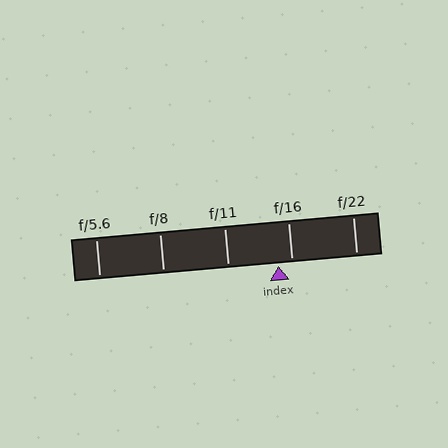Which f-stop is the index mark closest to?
The index mark is closest to f/16.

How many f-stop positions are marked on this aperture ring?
There are 5 f-stop positions marked.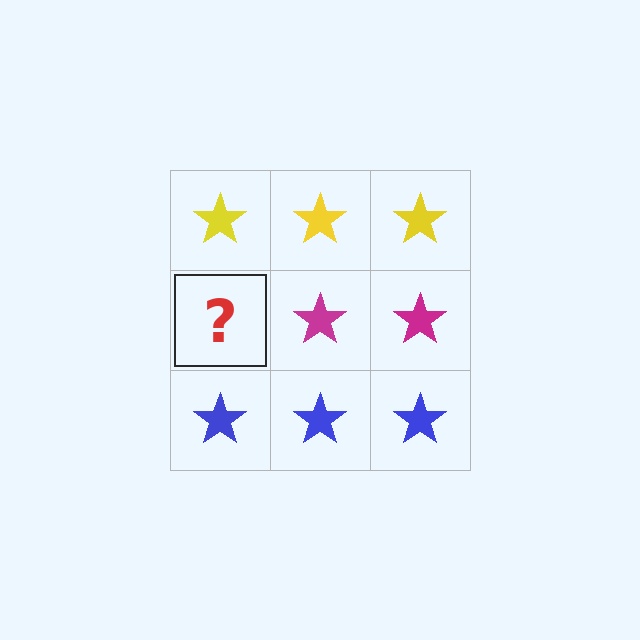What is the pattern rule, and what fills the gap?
The rule is that each row has a consistent color. The gap should be filled with a magenta star.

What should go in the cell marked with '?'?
The missing cell should contain a magenta star.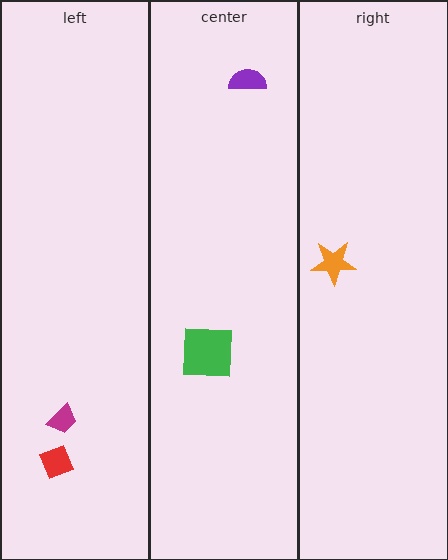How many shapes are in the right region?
1.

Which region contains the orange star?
The right region.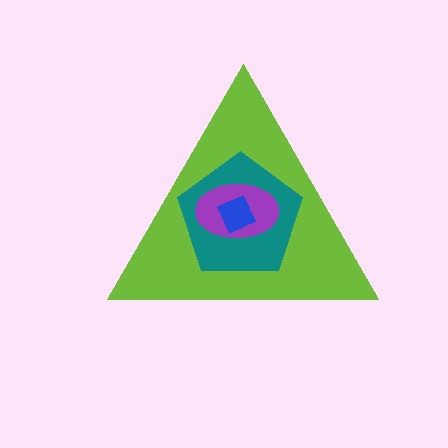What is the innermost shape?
The blue square.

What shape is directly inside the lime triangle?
The teal pentagon.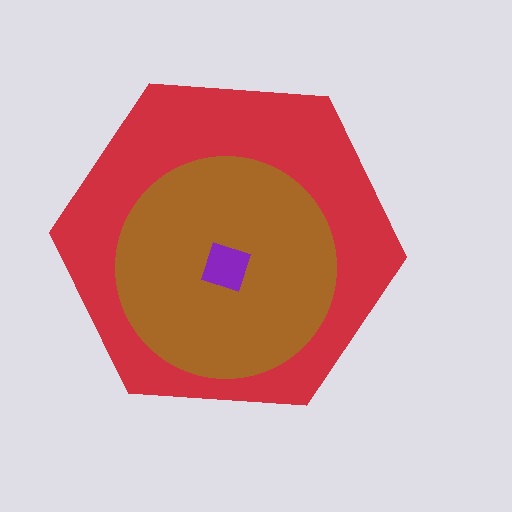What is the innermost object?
The purple diamond.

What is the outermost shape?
The red hexagon.